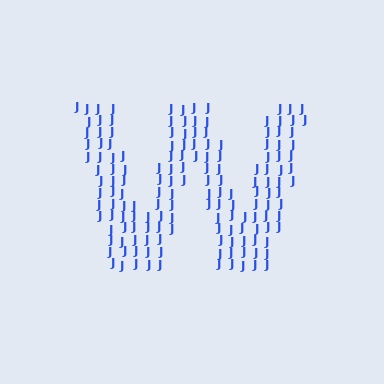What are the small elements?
The small elements are letter J's.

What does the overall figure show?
The overall figure shows the letter W.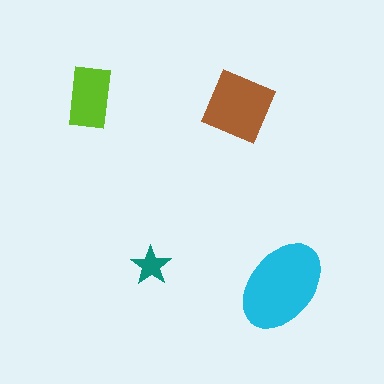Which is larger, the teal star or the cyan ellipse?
The cyan ellipse.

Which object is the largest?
The cyan ellipse.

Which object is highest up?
The lime rectangle is topmost.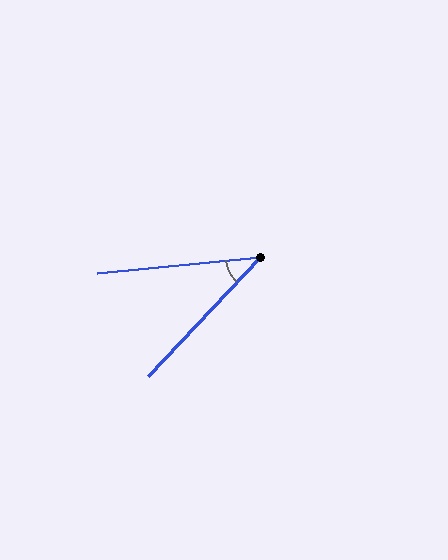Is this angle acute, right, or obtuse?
It is acute.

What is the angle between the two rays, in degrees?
Approximately 41 degrees.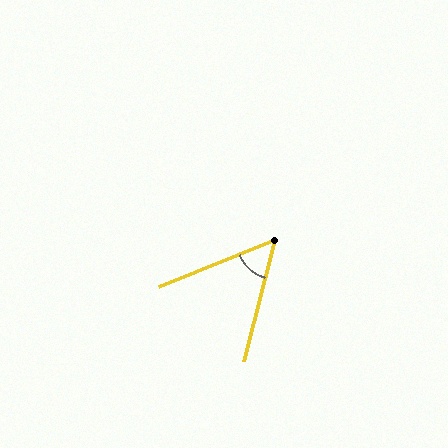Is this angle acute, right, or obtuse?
It is acute.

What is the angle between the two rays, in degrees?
Approximately 53 degrees.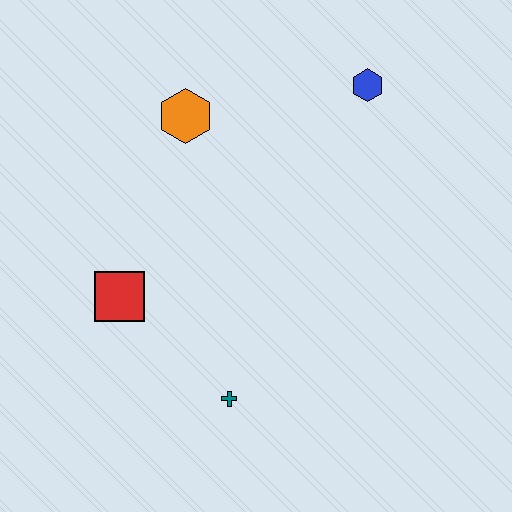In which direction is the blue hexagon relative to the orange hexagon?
The blue hexagon is to the right of the orange hexagon.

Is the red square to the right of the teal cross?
No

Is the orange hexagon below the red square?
No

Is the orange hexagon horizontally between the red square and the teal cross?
Yes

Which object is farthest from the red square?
The blue hexagon is farthest from the red square.